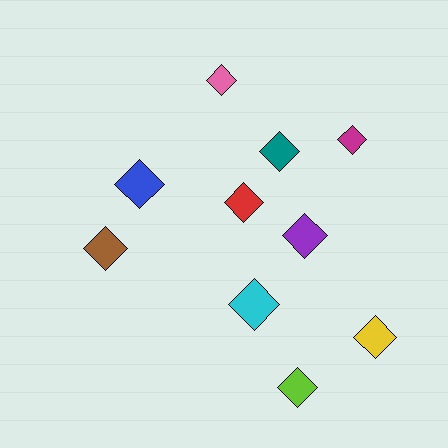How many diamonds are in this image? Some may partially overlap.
There are 10 diamonds.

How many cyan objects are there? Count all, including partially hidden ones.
There is 1 cyan object.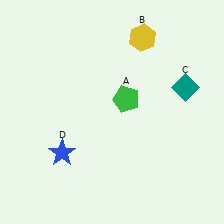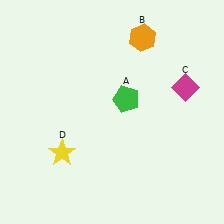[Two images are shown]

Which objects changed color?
B changed from yellow to orange. C changed from teal to magenta. D changed from blue to yellow.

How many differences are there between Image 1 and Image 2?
There are 3 differences between the two images.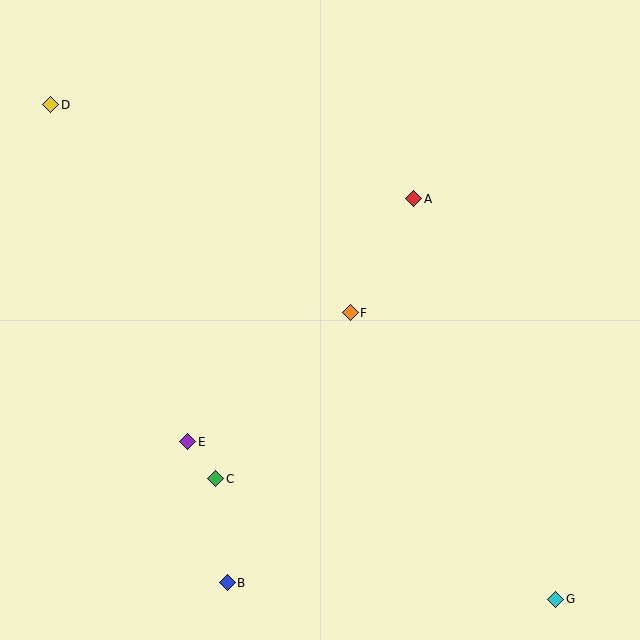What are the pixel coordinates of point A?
Point A is at (414, 199).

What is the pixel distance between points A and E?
The distance between A and E is 332 pixels.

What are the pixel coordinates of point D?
Point D is at (51, 105).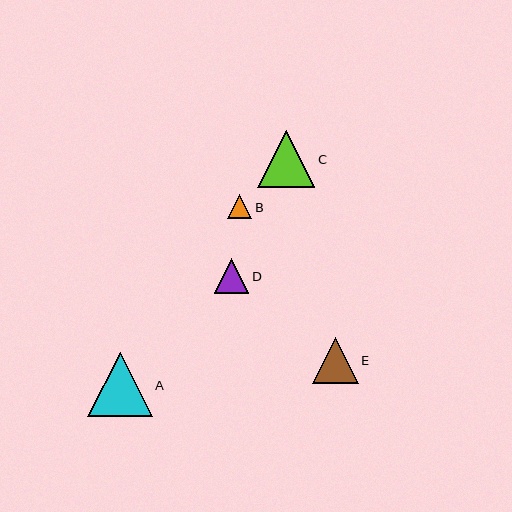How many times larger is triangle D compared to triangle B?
Triangle D is approximately 1.4 times the size of triangle B.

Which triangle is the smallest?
Triangle B is the smallest with a size of approximately 25 pixels.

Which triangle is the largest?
Triangle A is the largest with a size of approximately 64 pixels.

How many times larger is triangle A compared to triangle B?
Triangle A is approximately 2.6 times the size of triangle B.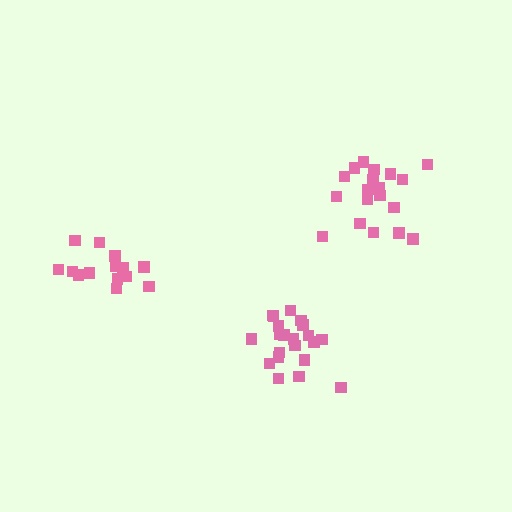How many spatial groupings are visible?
There are 3 spatial groupings.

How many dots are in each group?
Group 1: 15 dots, Group 2: 21 dots, Group 3: 19 dots (55 total).